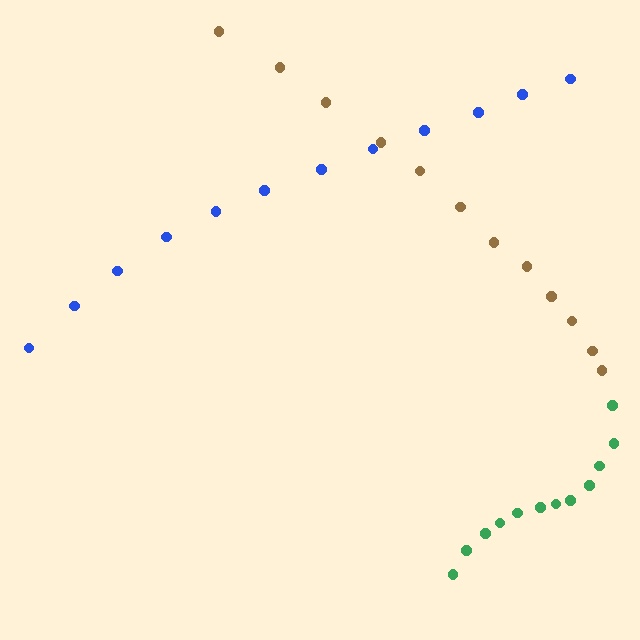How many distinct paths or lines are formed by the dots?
There are 3 distinct paths.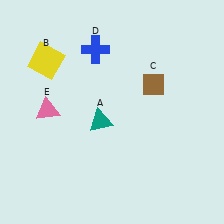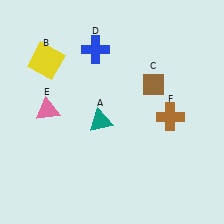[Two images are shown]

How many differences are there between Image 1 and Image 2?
There is 1 difference between the two images.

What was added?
A brown cross (F) was added in Image 2.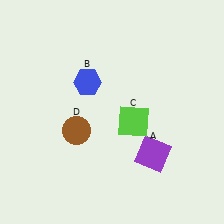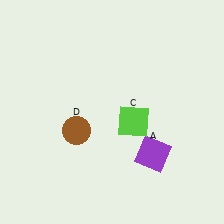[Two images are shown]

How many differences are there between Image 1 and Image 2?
There is 1 difference between the two images.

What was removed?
The blue hexagon (B) was removed in Image 2.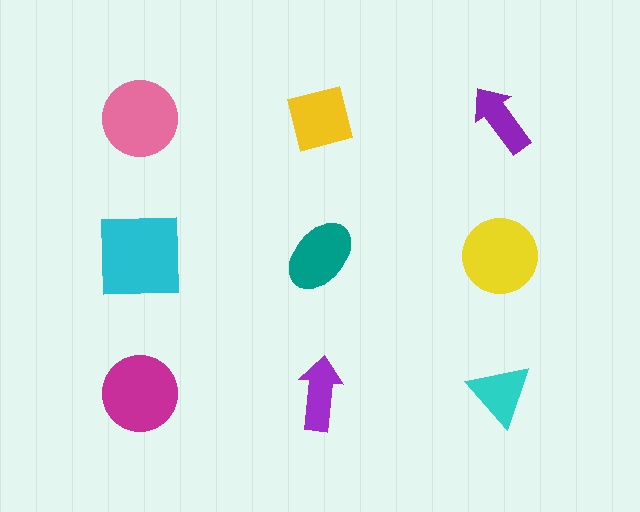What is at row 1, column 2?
A yellow square.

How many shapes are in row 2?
3 shapes.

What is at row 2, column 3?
A yellow circle.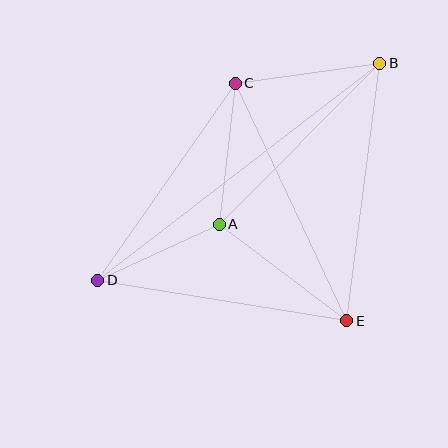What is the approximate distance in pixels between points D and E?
The distance between D and E is approximately 252 pixels.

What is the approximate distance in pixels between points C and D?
The distance between C and D is approximately 240 pixels.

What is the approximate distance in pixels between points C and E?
The distance between C and E is approximately 262 pixels.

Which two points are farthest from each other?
Points B and D are farthest from each other.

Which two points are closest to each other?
Points A and D are closest to each other.